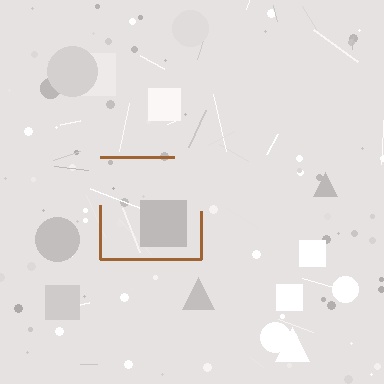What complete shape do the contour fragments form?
The contour fragments form a square.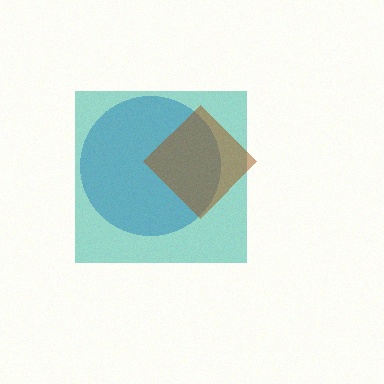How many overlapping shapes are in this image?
There are 3 overlapping shapes in the image.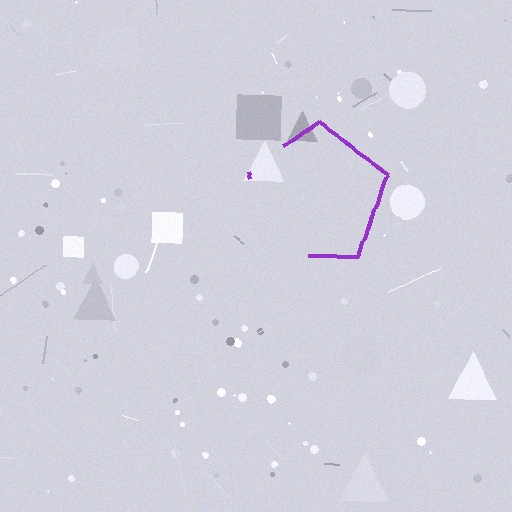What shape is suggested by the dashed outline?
The dashed outline suggests a pentagon.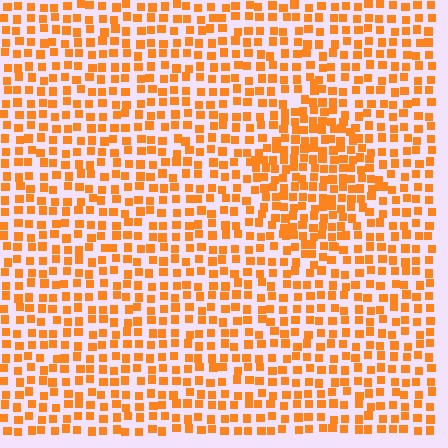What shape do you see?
I see a diamond.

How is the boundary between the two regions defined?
The boundary is defined by a change in element density (approximately 1.6x ratio). All elements are the same color, size, and shape.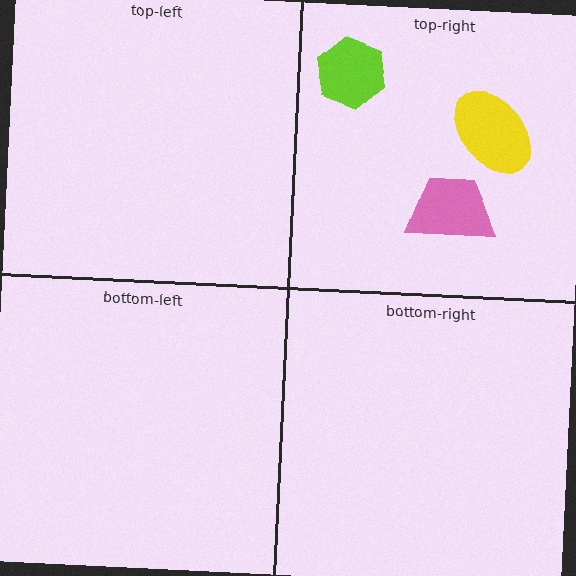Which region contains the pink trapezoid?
The top-right region.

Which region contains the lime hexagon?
The top-right region.